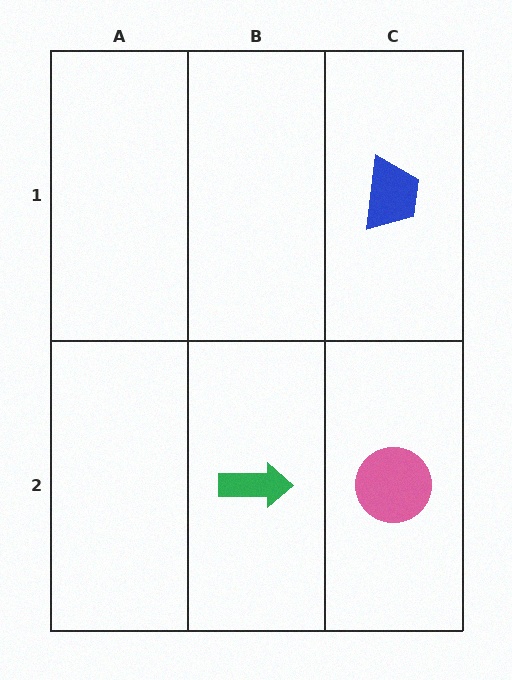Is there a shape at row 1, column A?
No, that cell is empty.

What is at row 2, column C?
A pink circle.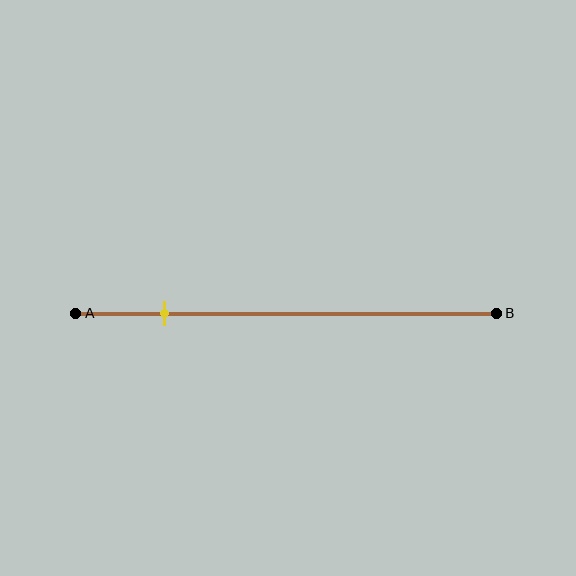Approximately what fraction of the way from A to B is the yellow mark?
The yellow mark is approximately 20% of the way from A to B.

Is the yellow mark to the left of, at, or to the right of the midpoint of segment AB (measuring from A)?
The yellow mark is to the left of the midpoint of segment AB.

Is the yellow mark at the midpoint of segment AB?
No, the mark is at about 20% from A, not at the 50% midpoint.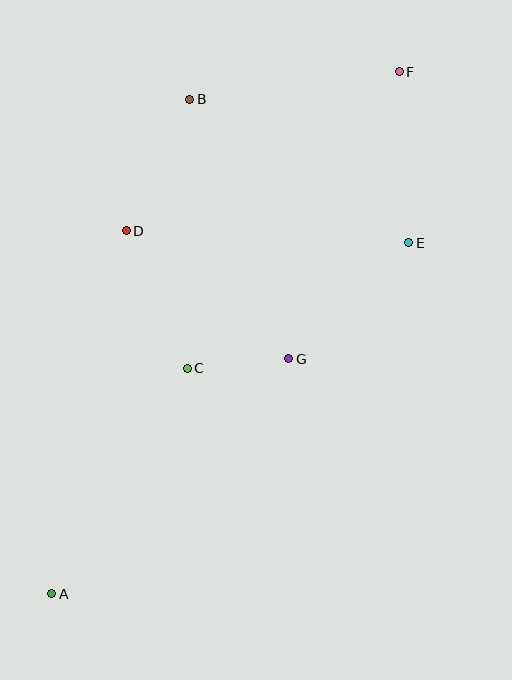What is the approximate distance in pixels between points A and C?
The distance between A and C is approximately 263 pixels.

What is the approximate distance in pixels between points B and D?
The distance between B and D is approximately 146 pixels.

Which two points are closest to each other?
Points C and G are closest to each other.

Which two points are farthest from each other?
Points A and F are farthest from each other.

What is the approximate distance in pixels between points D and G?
The distance between D and G is approximately 207 pixels.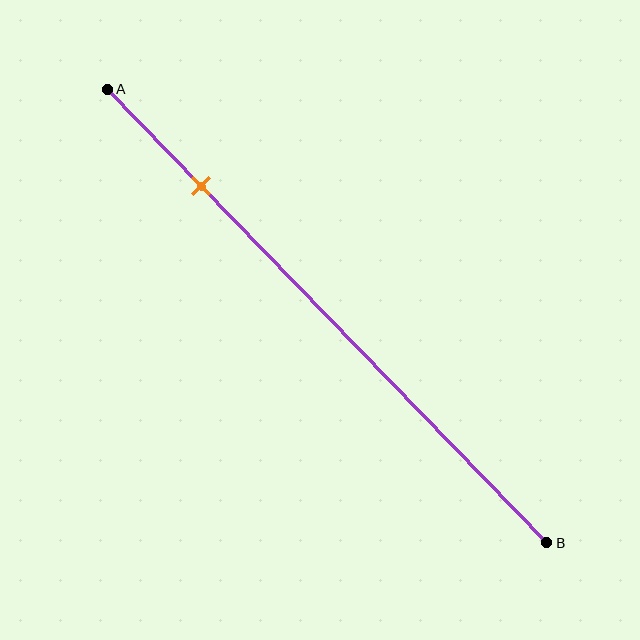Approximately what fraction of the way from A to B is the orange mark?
The orange mark is approximately 20% of the way from A to B.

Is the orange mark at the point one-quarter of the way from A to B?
No, the mark is at about 20% from A, not at the 25% one-quarter point.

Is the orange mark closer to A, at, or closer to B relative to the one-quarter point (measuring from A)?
The orange mark is closer to point A than the one-quarter point of segment AB.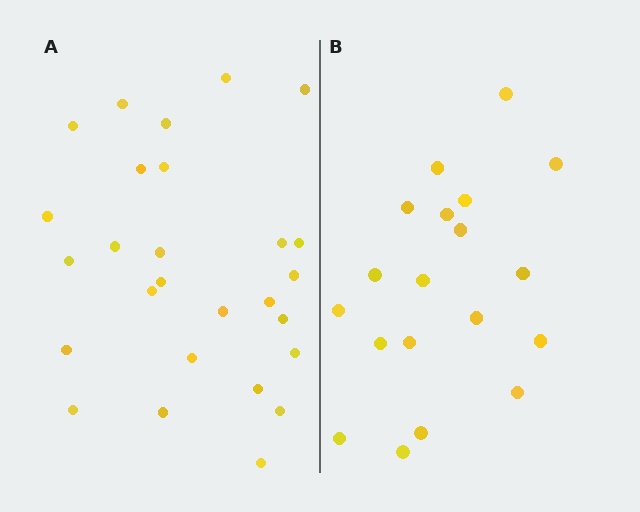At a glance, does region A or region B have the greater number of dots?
Region A (the left region) has more dots.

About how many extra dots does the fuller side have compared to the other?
Region A has roughly 8 or so more dots than region B.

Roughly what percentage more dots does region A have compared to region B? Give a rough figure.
About 40% more.